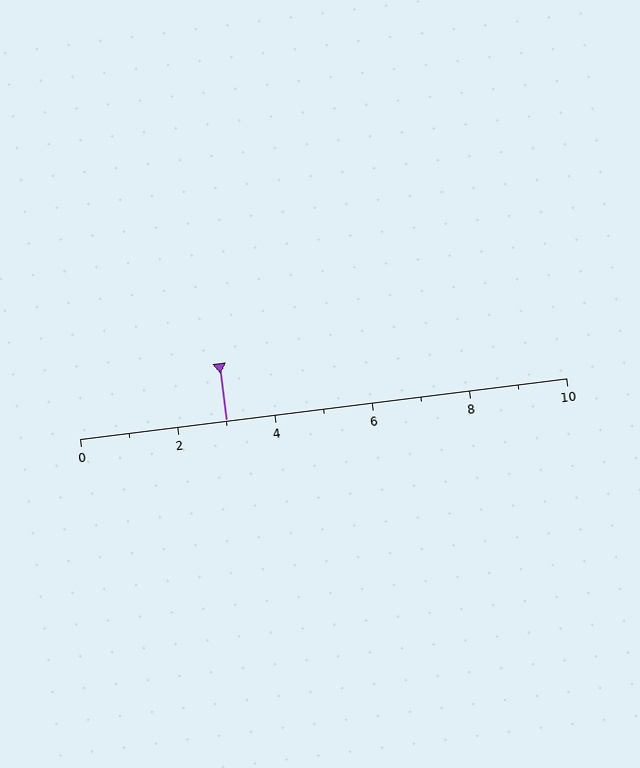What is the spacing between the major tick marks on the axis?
The major ticks are spaced 2 apart.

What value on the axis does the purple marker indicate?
The marker indicates approximately 3.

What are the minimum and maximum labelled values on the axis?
The axis runs from 0 to 10.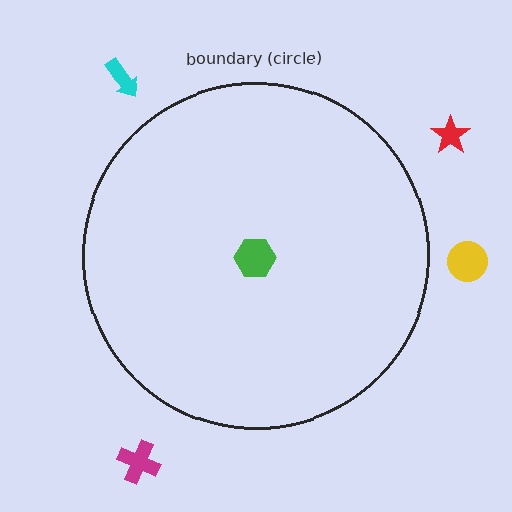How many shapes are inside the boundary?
1 inside, 4 outside.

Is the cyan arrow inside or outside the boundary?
Outside.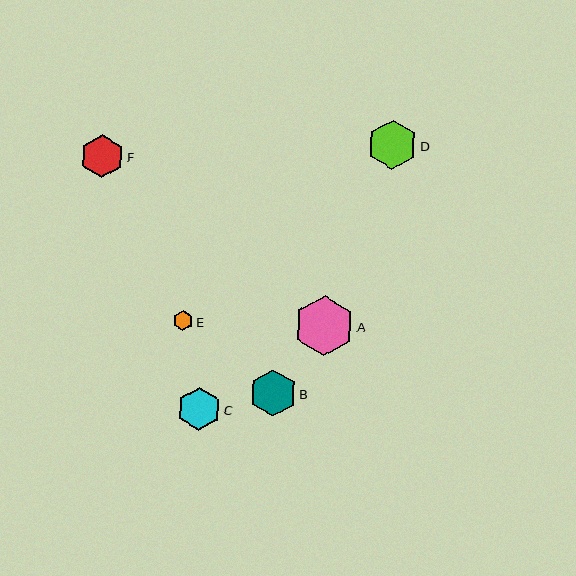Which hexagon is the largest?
Hexagon A is the largest with a size of approximately 59 pixels.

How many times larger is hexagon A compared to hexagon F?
Hexagon A is approximately 1.4 times the size of hexagon F.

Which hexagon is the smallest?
Hexagon E is the smallest with a size of approximately 19 pixels.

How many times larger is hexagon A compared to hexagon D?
Hexagon A is approximately 1.2 times the size of hexagon D.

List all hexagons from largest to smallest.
From largest to smallest: A, D, B, F, C, E.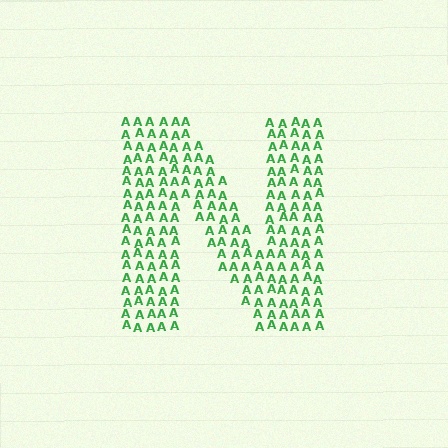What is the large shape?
The large shape is the letter N.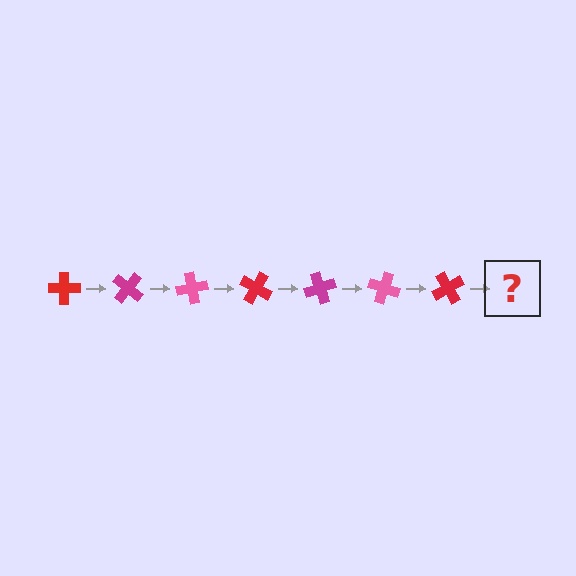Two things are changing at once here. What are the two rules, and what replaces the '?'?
The two rules are that it rotates 40 degrees each step and the color cycles through red, magenta, and pink. The '?' should be a magenta cross, rotated 280 degrees from the start.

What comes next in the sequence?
The next element should be a magenta cross, rotated 280 degrees from the start.